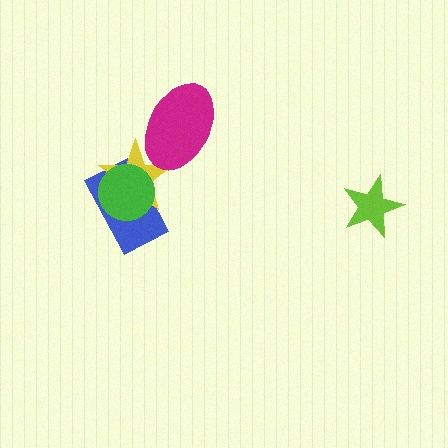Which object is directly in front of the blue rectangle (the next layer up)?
The yellow star is directly in front of the blue rectangle.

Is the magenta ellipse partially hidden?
No, no other shape covers it.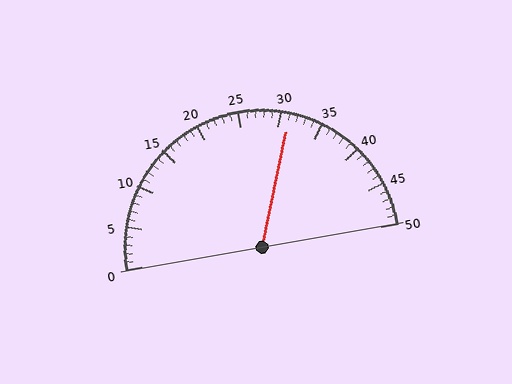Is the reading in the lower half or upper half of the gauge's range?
The reading is in the upper half of the range (0 to 50).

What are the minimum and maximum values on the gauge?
The gauge ranges from 0 to 50.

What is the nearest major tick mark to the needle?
The nearest major tick mark is 30.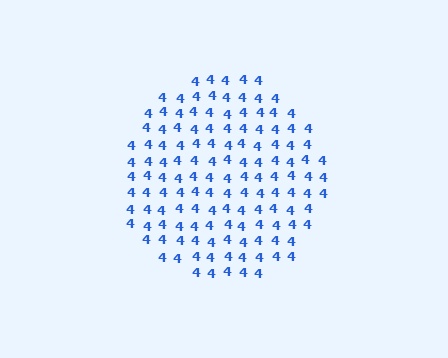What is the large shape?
The large shape is a circle.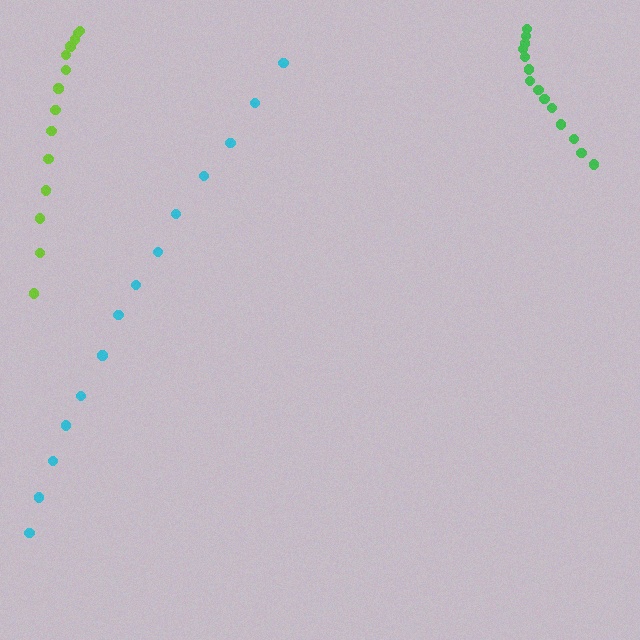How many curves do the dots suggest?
There are 3 distinct paths.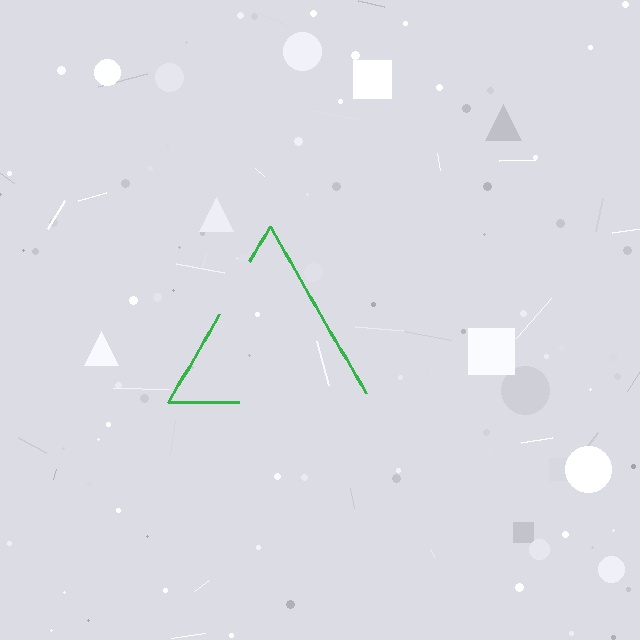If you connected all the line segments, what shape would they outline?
They would outline a triangle.